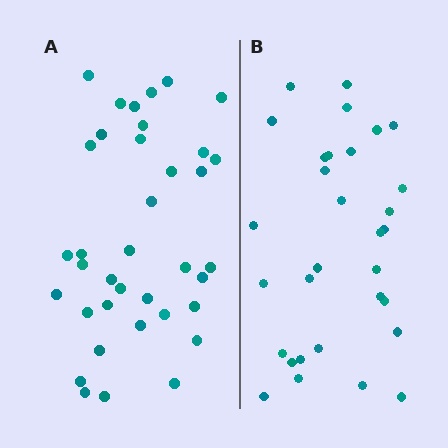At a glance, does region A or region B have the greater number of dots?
Region A (the left region) has more dots.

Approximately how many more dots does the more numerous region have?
Region A has about 6 more dots than region B.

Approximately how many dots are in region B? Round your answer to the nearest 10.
About 30 dots. (The exact count is 31, which rounds to 30.)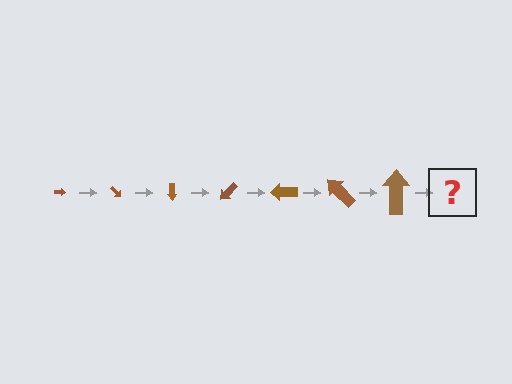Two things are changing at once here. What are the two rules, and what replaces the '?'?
The two rules are that the arrow grows larger each step and it rotates 45 degrees each step. The '?' should be an arrow, larger than the previous one and rotated 315 degrees from the start.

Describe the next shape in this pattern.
It should be an arrow, larger than the previous one and rotated 315 degrees from the start.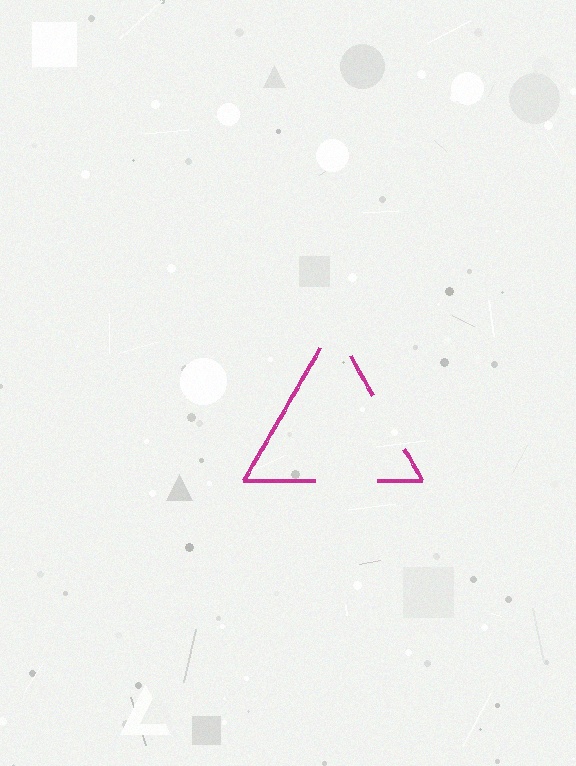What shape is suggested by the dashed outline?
The dashed outline suggests a triangle.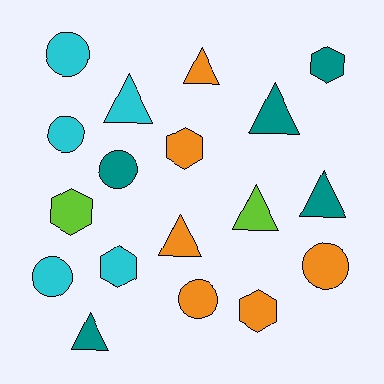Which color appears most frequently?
Orange, with 6 objects.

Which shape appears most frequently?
Triangle, with 7 objects.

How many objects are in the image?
There are 18 objects.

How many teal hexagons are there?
There is 1 teal hexagon.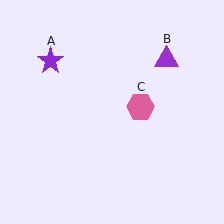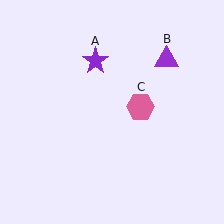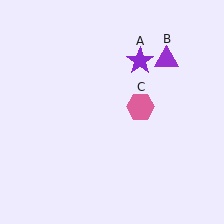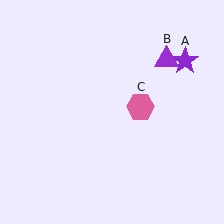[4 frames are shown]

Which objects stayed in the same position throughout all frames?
Purple triangle (object B) and pink hexagon (object C) remained stationary.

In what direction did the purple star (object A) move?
The purple star (object A) moved right.